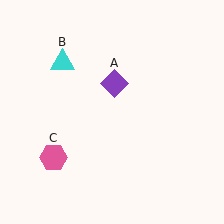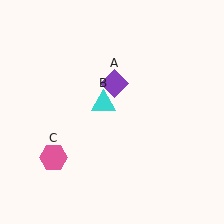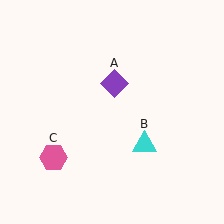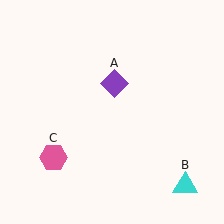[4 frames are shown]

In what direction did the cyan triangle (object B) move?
The cyan triangle (object B) moved down and to the right.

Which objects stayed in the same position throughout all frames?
Purple diamond (object A) and pink hexagon (object C) remained stationary.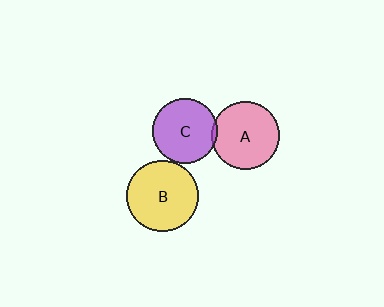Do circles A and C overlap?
Yes.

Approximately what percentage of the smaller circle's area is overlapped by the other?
Approximately 5%.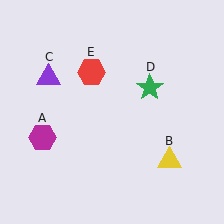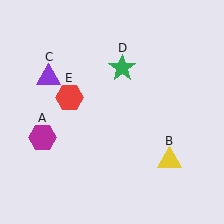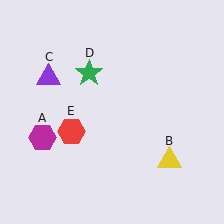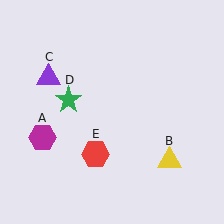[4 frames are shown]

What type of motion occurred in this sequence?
The green star (object D), red hexagon (object E) rotated counterclockwise around the center of the scene.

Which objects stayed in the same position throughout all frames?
Magenta hexagon (object A) and yellow triangle (object B) and purple triangle (object C) remained stationary.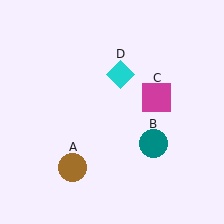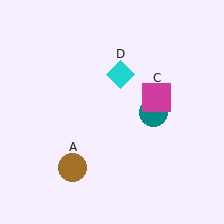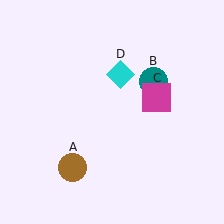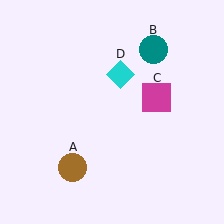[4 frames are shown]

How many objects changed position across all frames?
1 object changed position: teal circle (object B).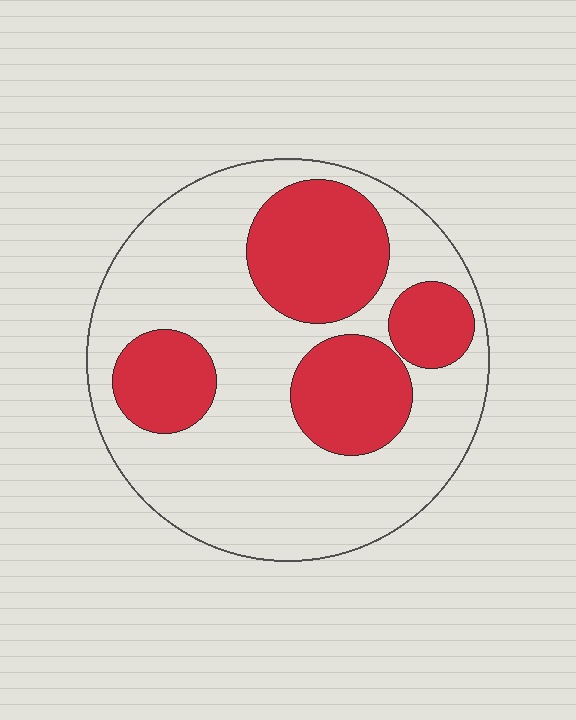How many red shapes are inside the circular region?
4.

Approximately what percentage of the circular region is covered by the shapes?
Approximately 35%.